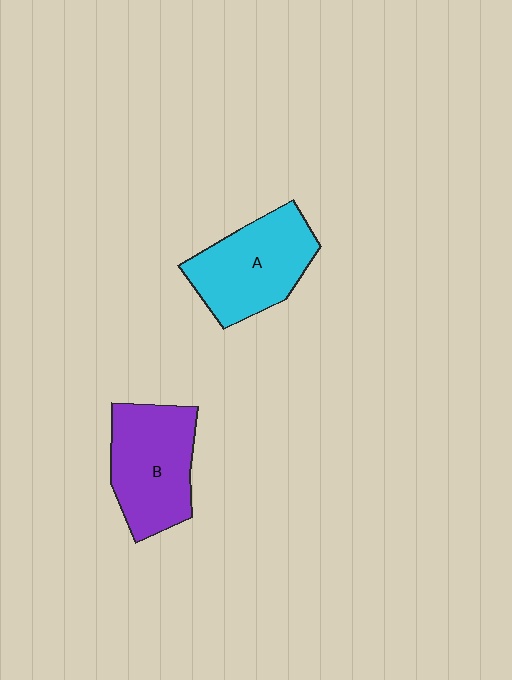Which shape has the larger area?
Shape B (purple).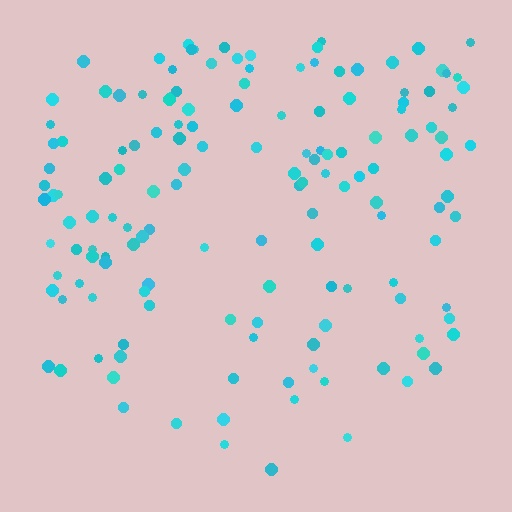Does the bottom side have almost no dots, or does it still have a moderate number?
Still a moderate number, just noticeably fewer than the top.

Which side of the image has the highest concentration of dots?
The top.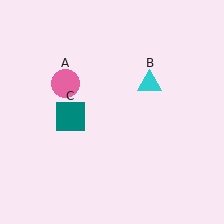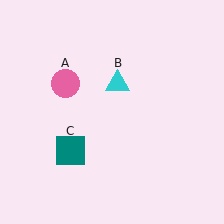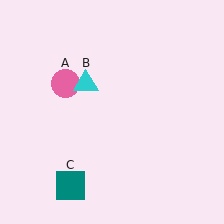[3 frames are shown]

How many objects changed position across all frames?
2 objects changed position: cyan triangle (object B), teal square (object C).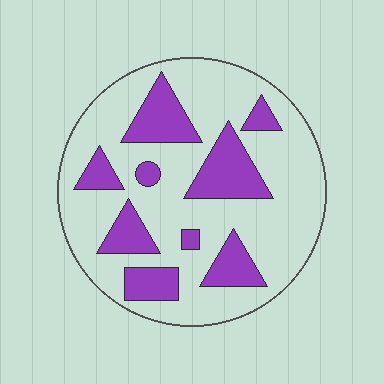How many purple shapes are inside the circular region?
9.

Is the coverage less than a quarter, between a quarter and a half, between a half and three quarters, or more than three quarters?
Between a quarter and a half.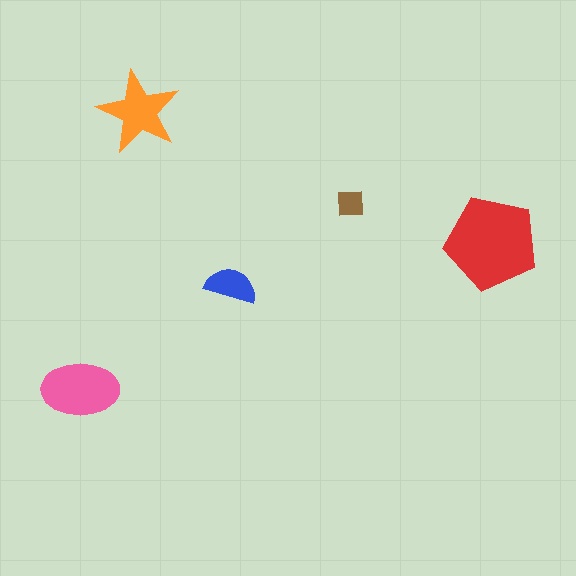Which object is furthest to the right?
The red pentagon is rightmost.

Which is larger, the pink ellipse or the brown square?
The pink ellipse.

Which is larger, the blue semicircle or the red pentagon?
The red pentagon.